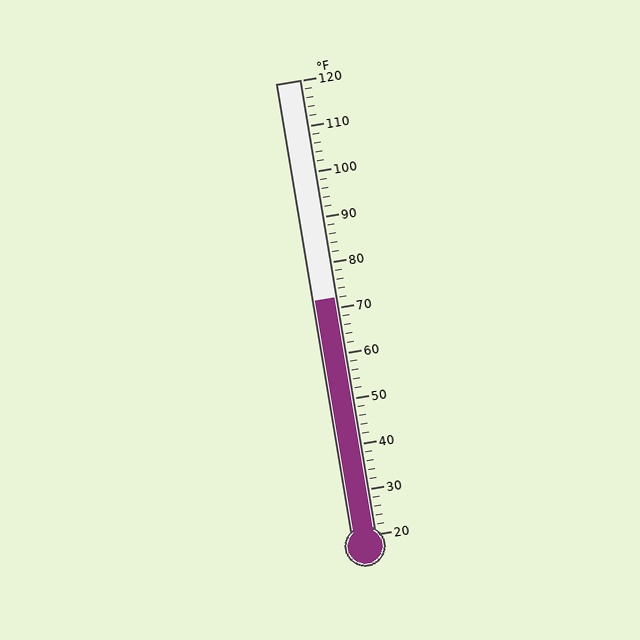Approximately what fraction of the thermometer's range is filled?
The thermometer is filled to approximately 50% of its range.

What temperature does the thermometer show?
The thermometer shows approximately 72°F.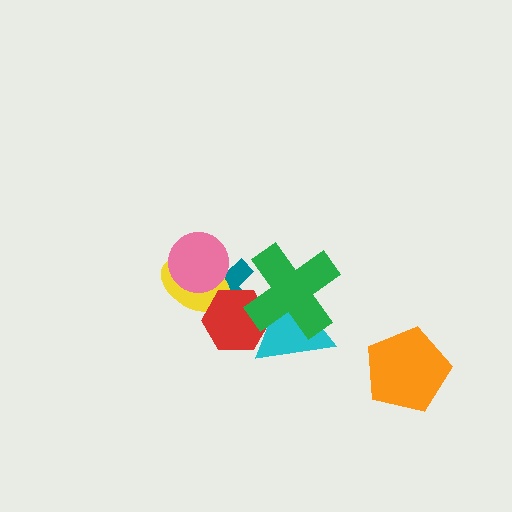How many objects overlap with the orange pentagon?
0 objects overlap with the orange pentagon.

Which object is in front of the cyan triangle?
The green cross is in front of the cyan triangle.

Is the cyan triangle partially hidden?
Yes, it is partially covered by another shape.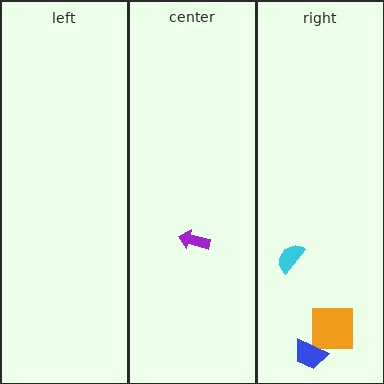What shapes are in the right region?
The cyan semicircle, the orange square, the blue trapezoid.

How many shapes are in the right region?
3.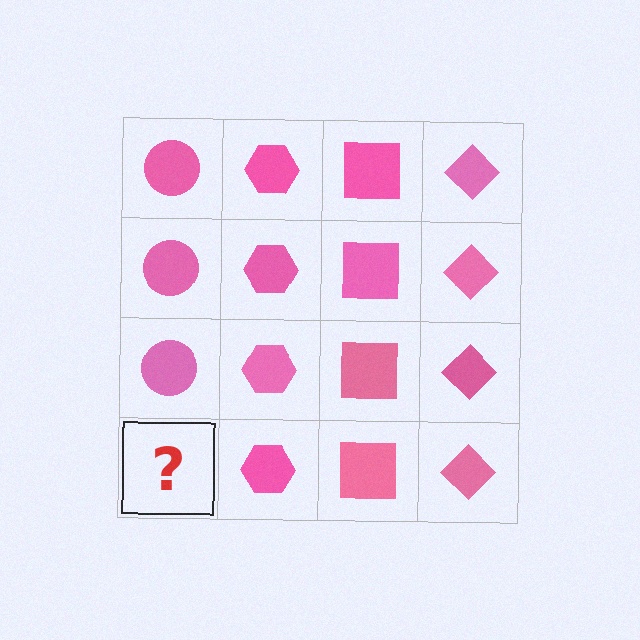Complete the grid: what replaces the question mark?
The question mark should be replaced with a pink circle.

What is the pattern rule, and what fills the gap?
The rule is that each column has a consistent shape. The gap should be filled with a pink circle.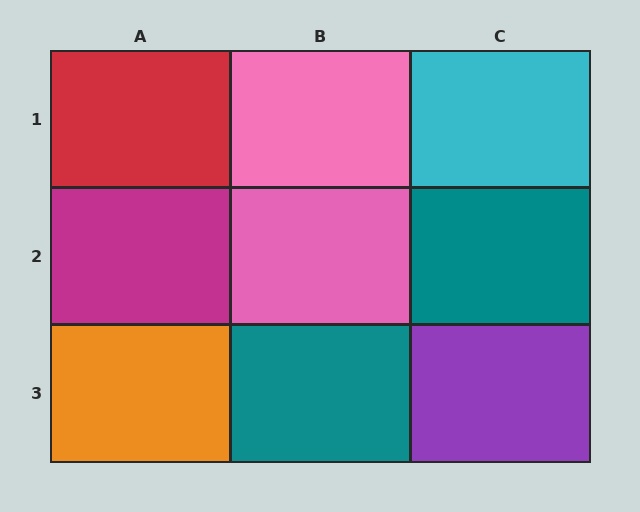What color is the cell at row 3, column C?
Purple.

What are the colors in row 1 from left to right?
Red, pink, cyan.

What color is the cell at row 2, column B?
Pink.